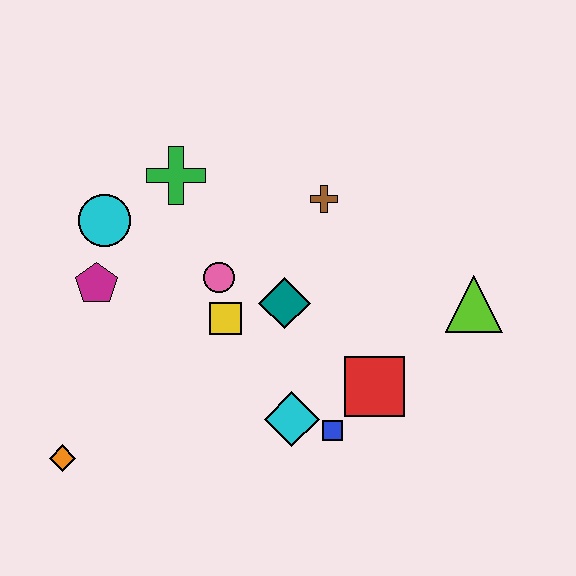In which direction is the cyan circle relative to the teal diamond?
The cyan circle is to the left of the teal diamond.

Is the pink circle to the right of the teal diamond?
No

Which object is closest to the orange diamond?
The magenta pentagon is closest to the orange diamond.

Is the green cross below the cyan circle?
No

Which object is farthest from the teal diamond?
The orange diamond is farthest from the teal diamond.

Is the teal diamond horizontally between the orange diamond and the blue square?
Yes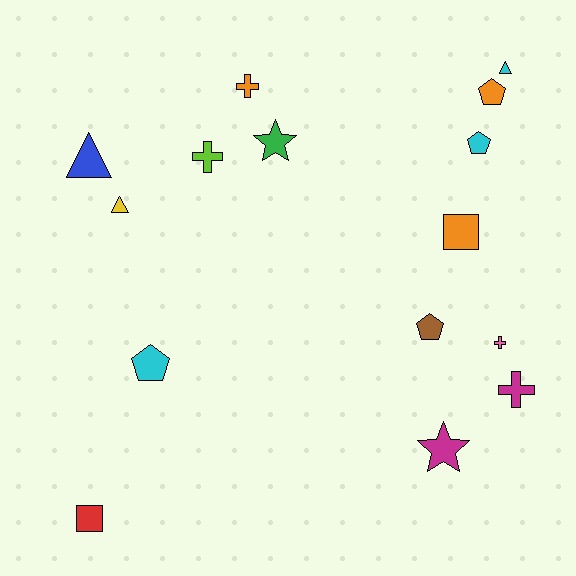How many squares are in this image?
There are 2 squares.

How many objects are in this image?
There are 15 objects.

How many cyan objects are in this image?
There are 3 cyan objects.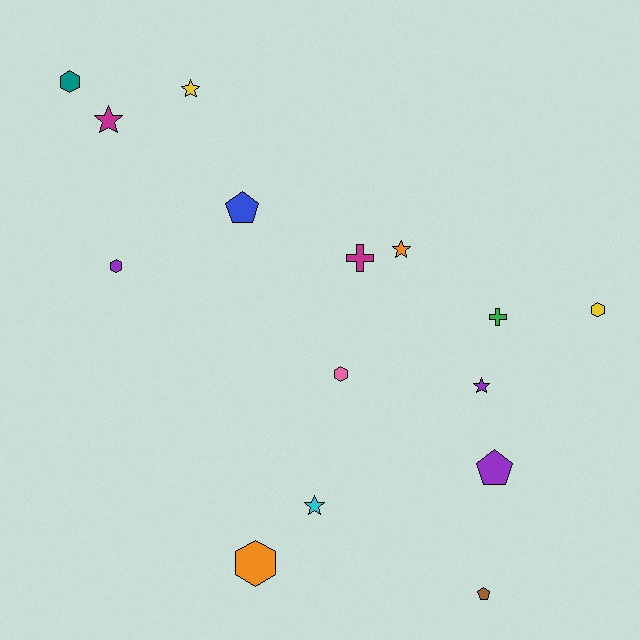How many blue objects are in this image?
There is 1 blue object.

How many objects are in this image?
There are 15 objects.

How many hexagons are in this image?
There are 5 hexagons.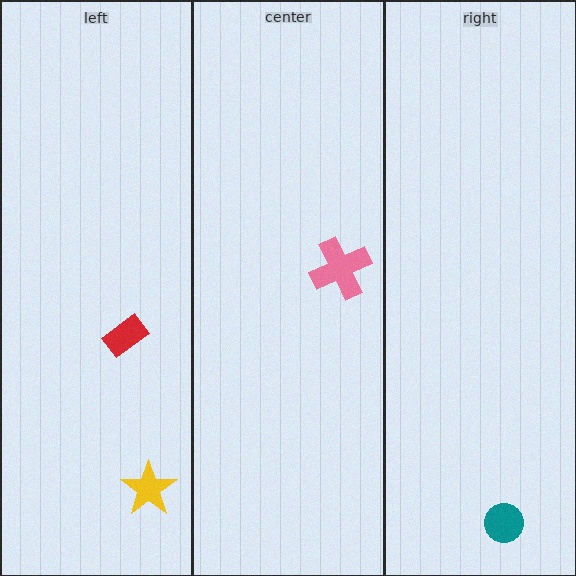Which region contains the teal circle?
The right region.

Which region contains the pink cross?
The center region.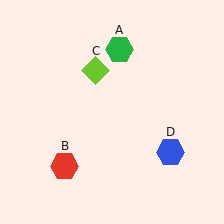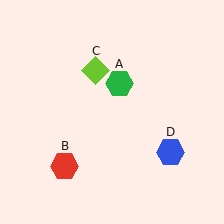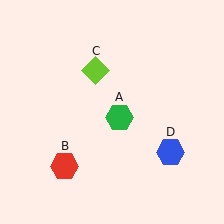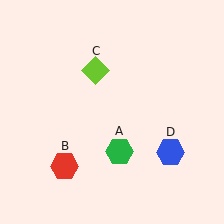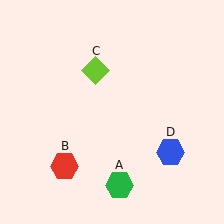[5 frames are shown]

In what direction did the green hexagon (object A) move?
The green hexagon (object A) moved down.